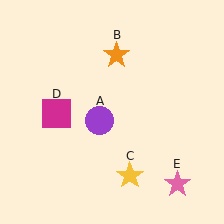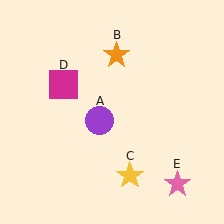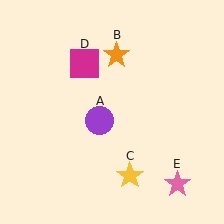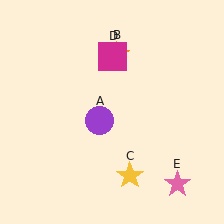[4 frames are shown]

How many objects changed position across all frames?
1 object changed position: magenta square (object D).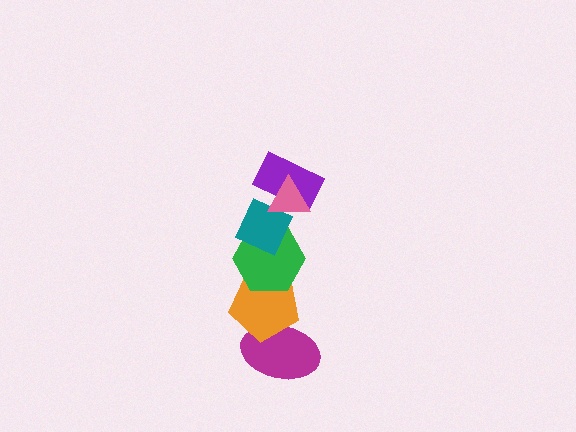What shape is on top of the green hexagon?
The teal diamond is on top of the green hexagon.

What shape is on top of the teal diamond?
The purple rectangle is on top of the teal diamond.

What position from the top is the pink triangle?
The pink triangle is 1st from the top.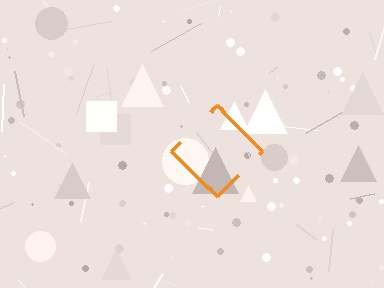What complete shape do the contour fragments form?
The contour fragments form a diamond.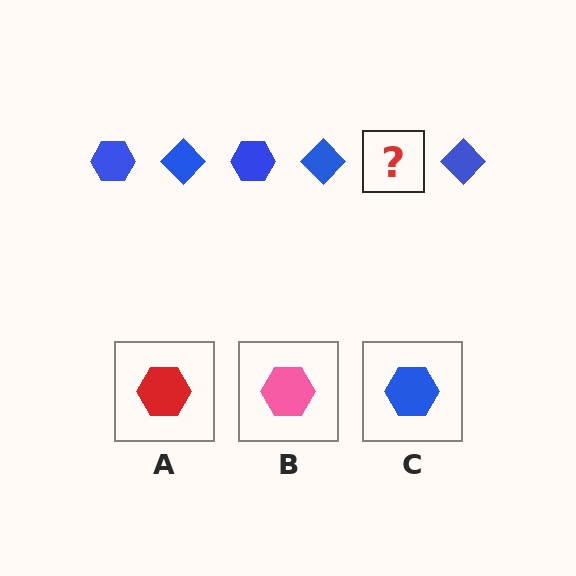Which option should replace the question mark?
Option C.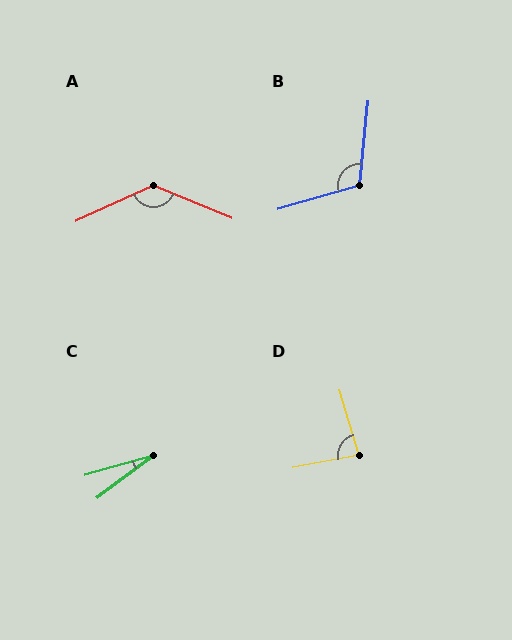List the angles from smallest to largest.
C (21°), D (85°), B (112°), A (133°).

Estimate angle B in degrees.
Approximately 112 degrees.